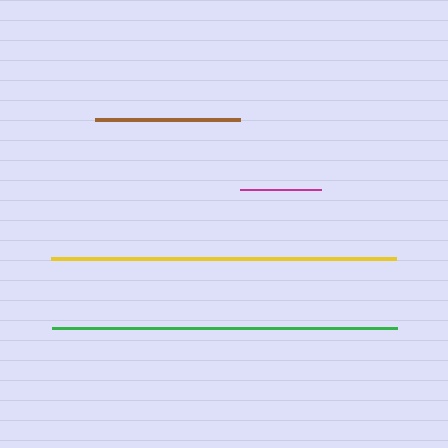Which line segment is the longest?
The yellow line is the longest at approximately 345 pixels.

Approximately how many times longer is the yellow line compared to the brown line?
The yellow line is approximately 2.4 times the length of the brown line.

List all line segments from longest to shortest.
From longest to shortest: yellow, green, brown, magenta.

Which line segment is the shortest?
The magenta line is the shortest at approximately 80 pixels.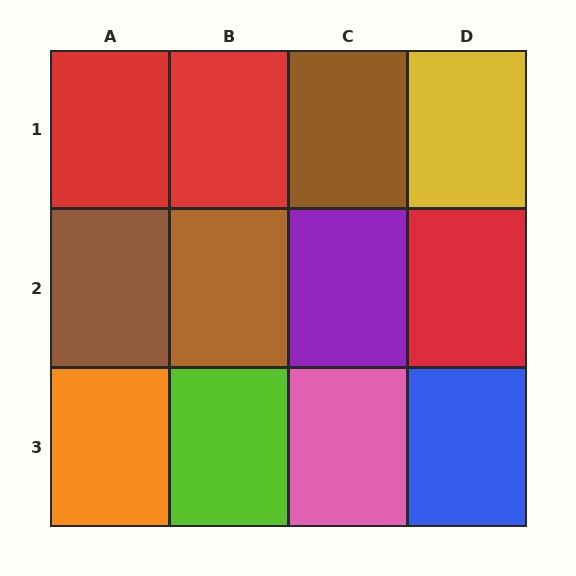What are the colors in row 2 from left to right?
Brown, brown, purple, red.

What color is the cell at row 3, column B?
Lime.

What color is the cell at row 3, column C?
Pink.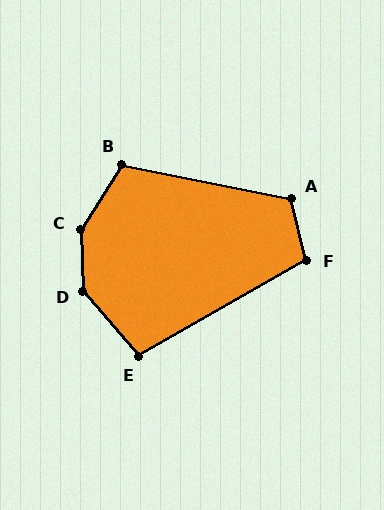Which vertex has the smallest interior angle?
E, at approximately 101 degrees.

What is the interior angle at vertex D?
Approximately 142 degrees (obtuse).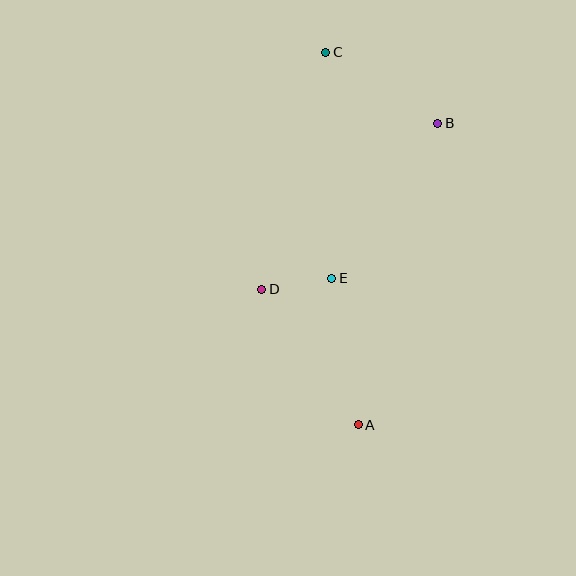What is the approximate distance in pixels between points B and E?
The distance between B and E is approximately 188 pixels.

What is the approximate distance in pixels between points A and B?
The distance between A and B is approximately 311 pixels.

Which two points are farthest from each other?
Points A and C are farthest from each other.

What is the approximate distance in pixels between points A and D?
The distance between A and D is approximately 166 pixels.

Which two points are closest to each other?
Points D and E are closest to each other.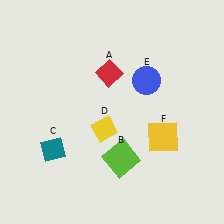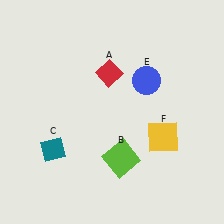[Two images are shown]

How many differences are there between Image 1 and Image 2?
There is 1 difference between the two images.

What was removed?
The yellow diamond (D) was removed in Image 2.